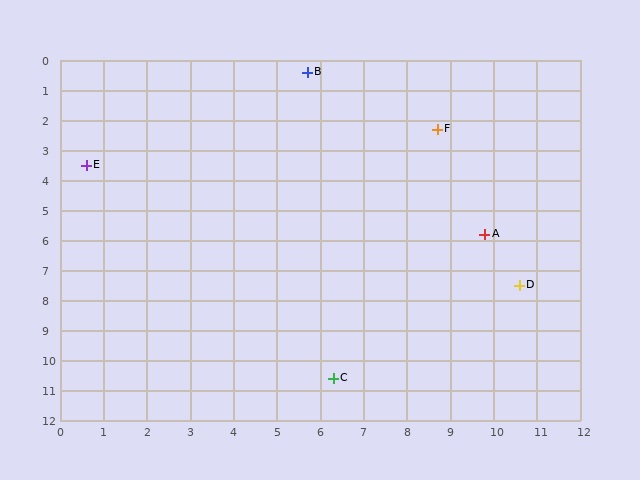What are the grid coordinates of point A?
Point A is at approximately (9.8, 5.8).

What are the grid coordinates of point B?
Point B is at approximately (5.7, 0.4).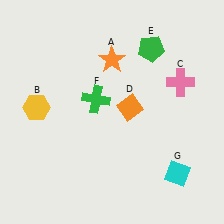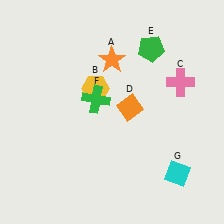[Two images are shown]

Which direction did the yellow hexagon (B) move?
The yellow hexagon (B) moved right.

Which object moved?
The yellow hexagon (B) moved right.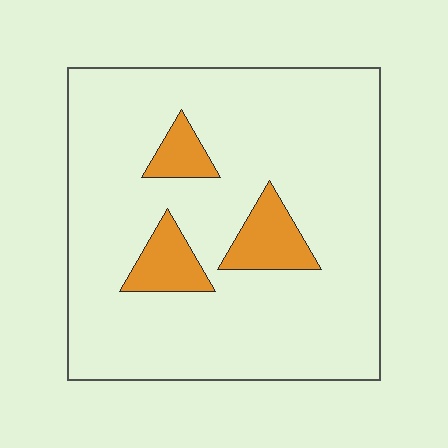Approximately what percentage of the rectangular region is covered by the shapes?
Approximately 10%.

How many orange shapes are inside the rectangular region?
3.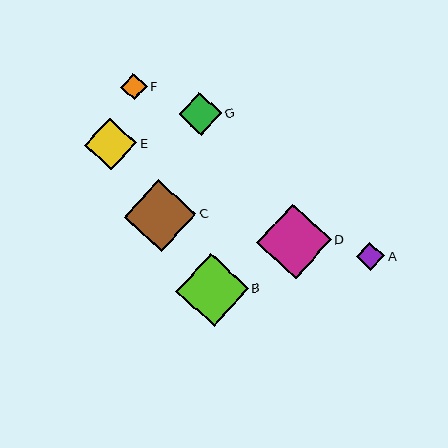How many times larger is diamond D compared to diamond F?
Diamond D is approximately 2.8 times the size of diamond F.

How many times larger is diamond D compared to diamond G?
Diamond D is approximately 1.7 times the size of diamond G.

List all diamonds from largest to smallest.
From largest to smallest: D, B, C, E, G, A, F.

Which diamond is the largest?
Diamond D is the largest with a size of approximately 74 pixels.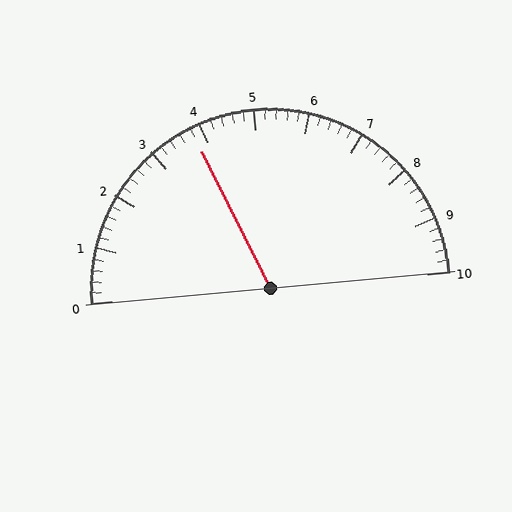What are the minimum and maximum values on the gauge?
The gauge ranges from 0 to 10.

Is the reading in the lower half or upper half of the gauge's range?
The reading is in the lower half of the range (0 to 10).